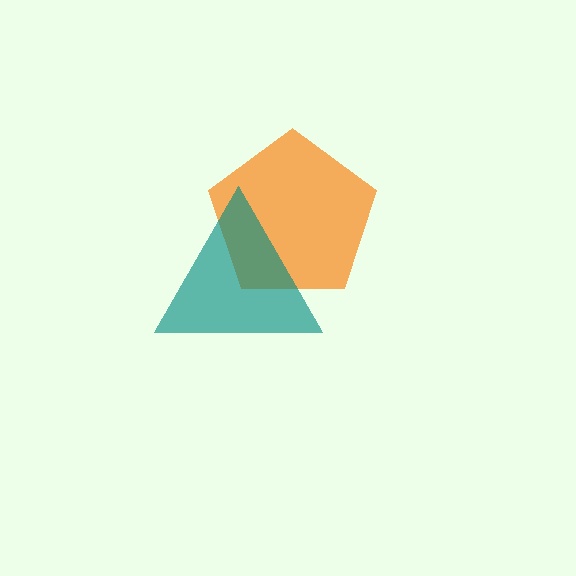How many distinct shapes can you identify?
There are 2 distinct shapes: an orange pentagon, a teal triangle.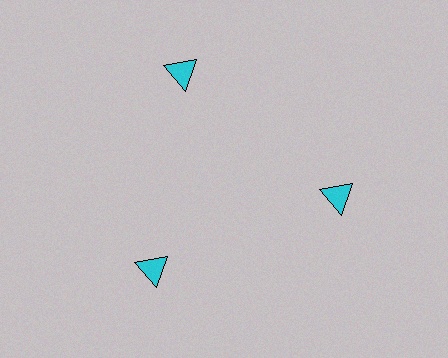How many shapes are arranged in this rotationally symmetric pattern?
There are 3 shapes, arranged in 3 groups of 1.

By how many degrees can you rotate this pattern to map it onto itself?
The pattern maps onto itself every 120 degrees of rotation.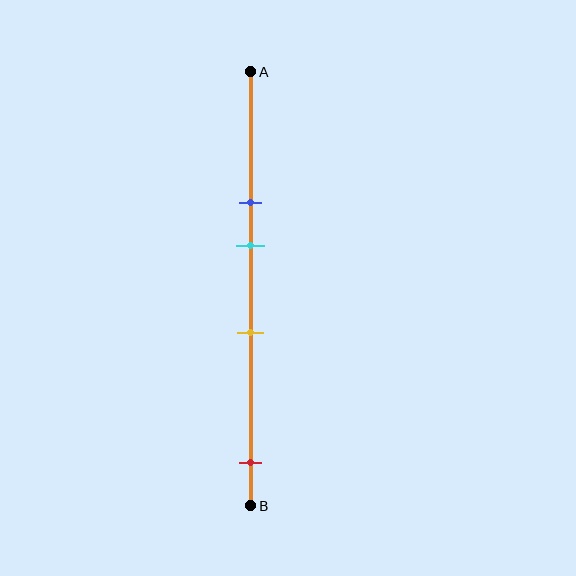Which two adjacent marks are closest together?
The blue and cyan marks are the closest adjacent pair.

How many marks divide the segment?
There are 4 marks dividing the segment.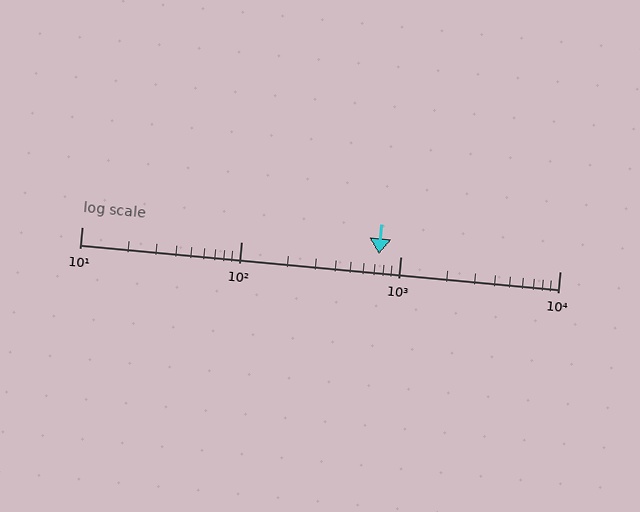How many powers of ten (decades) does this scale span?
The scale spans 3 decades, from 10 to 10000.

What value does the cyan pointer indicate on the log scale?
The pointer indicates approximately 730.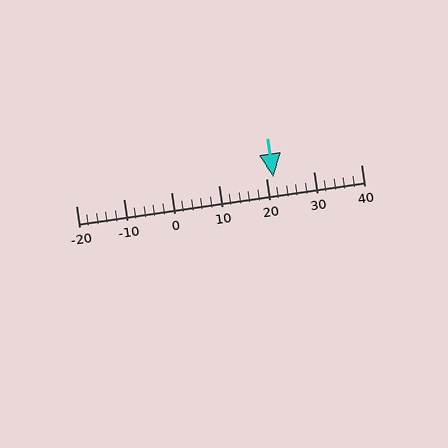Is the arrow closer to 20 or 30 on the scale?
The arrow is closer to 20.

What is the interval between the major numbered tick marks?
The major tick marks are spaced 10 units apart.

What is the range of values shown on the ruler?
The ruler shows values from -20 to 40.